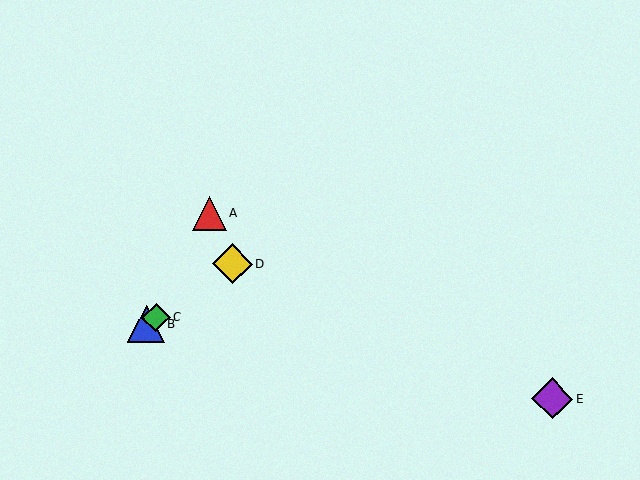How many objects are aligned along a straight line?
3 objects (B, C, D) are aligned along a straight line.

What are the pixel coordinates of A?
Object A is at (210, 214).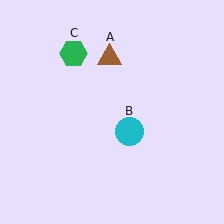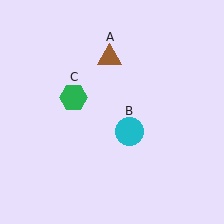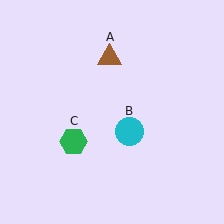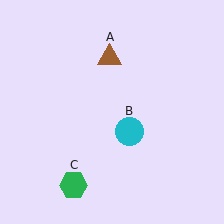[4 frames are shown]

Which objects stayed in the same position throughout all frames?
Brown triangle (object A) and cyan circle (object B) remained stationary.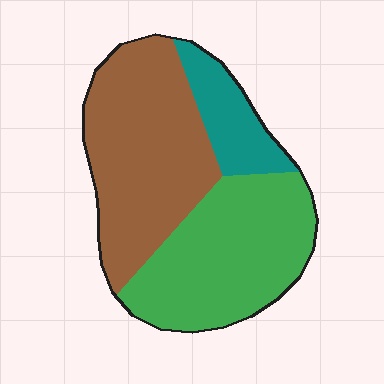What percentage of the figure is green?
Green covers around 40% of the figure.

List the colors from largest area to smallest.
From largest to smallest: brown, green, teal.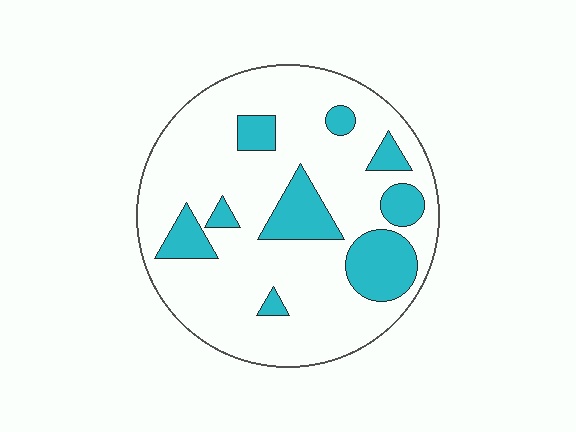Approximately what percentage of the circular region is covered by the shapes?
Approximately 20%.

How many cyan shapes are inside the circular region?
9.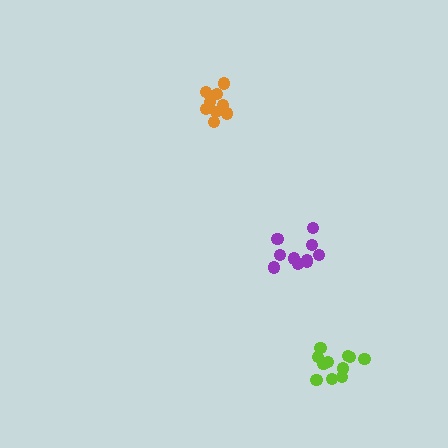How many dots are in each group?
Group 1: 11 dots, Group 2: 10 dots, Group 3: 10 dots (31 total).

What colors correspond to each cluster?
The clusters are colored: lime, orange, purple.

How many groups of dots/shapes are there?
There are 3 groups.